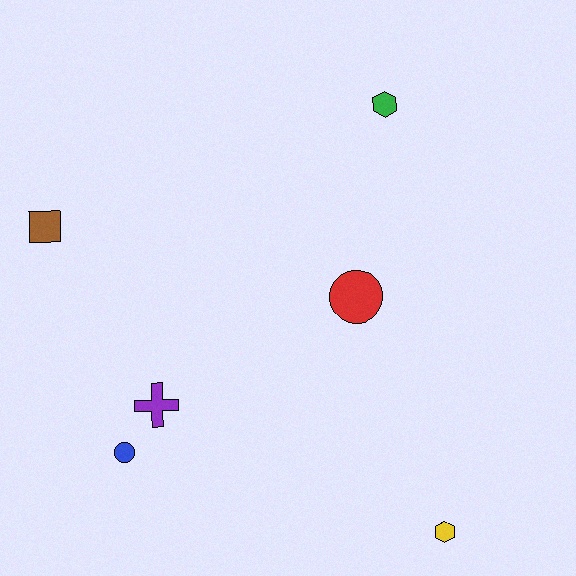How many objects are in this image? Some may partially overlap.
There are 6 objects.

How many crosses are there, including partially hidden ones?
There is 1 cross.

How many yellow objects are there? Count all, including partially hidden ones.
There is 1 yellow object.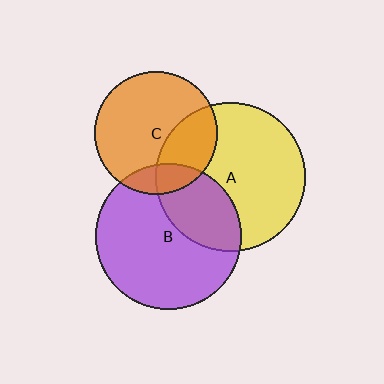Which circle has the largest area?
Circle A (yellow).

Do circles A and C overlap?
Yes.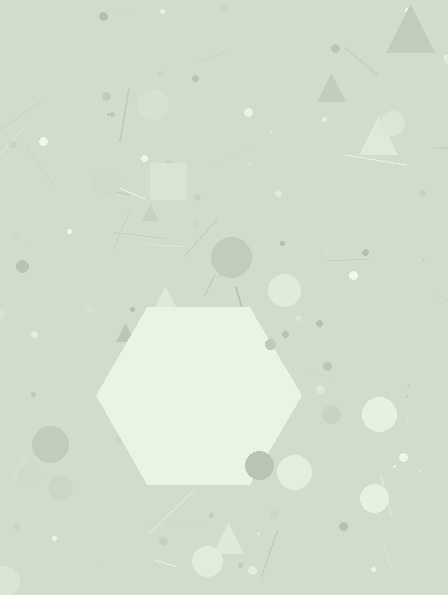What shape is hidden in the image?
A hexagon is hidden in the image.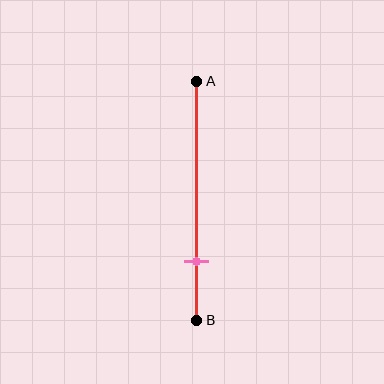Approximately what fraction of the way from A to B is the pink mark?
The pink mark is approximately 75% of the way from A to B.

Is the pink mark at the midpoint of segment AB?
No, the mark is at about 75% from A, not at the 50% midpoint.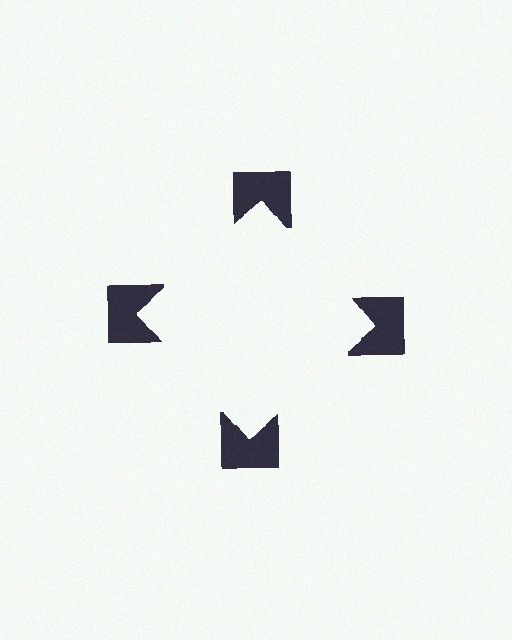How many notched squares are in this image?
There are 4 — one at each vertex of the illusory square.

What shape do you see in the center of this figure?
An illusory square — its edges are inferred from the aligned wedge cuts in the notched squares, not physically drawn.